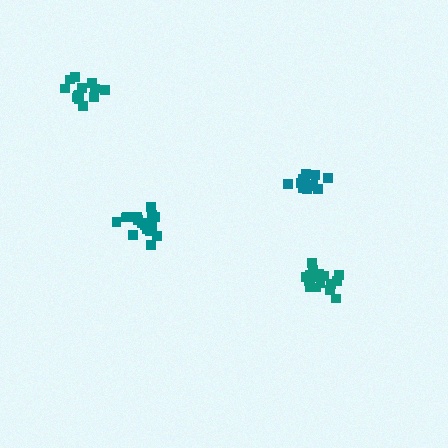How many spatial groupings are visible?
There are 4 spatial groupings.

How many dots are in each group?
Group 1: 18 dots, Group 2: 18 dots, Group 3: 13 dots, Group 4: 13 dots (62 total).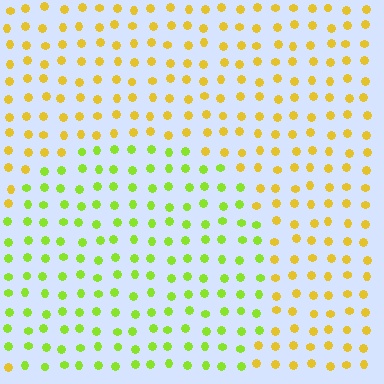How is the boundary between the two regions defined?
The boundary is defined purely by a slight shift in hue (about 41 degrees). Spacing, size, and orientation are identical on both sides.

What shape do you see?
I see a circle.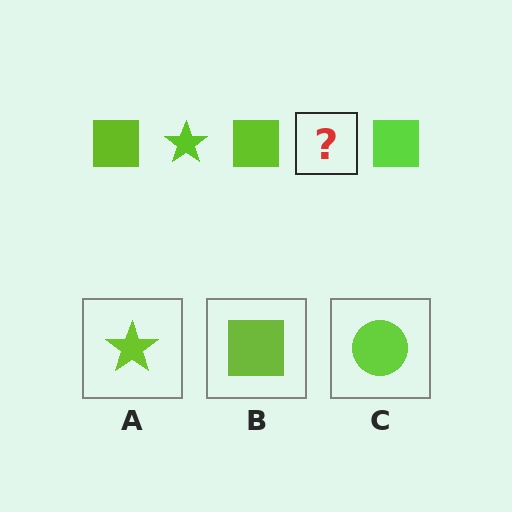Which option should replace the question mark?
Option A.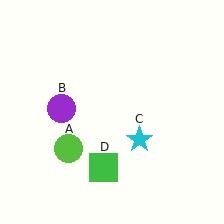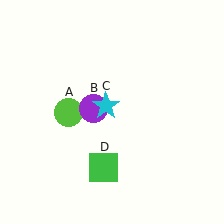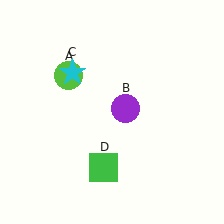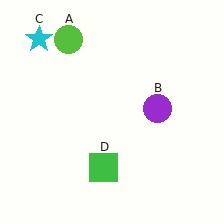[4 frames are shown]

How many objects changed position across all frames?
3 objects changed position: lime circle (object A), purple circle (object B), cyan star (object C).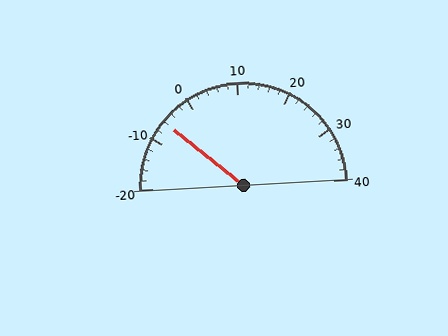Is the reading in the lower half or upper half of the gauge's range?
The reading is in the lower half of the range (-20 to 40).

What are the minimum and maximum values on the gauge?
The gauge ranges from -20 to 40.